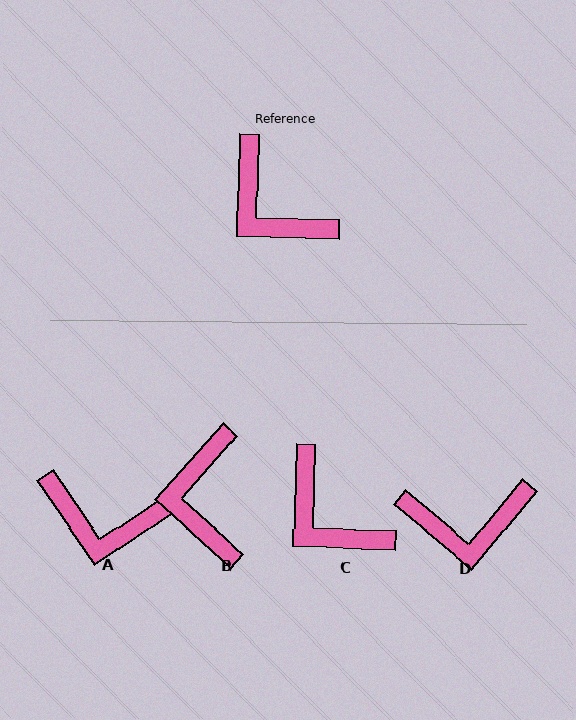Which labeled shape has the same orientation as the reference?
C.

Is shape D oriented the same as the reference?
No, it is off by about 52 degrees.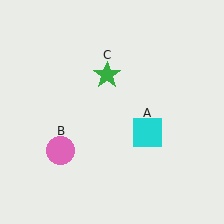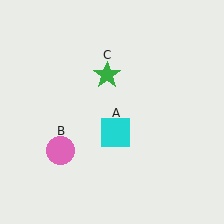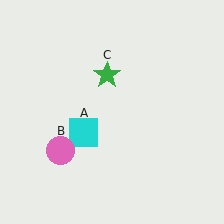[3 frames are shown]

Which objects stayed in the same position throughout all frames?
Pink circle (object B) and green star (object C) remained stationary.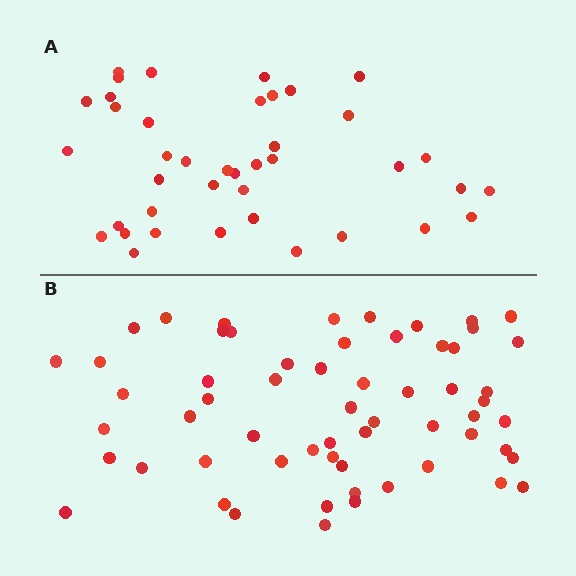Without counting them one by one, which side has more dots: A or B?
Region B (the bottom region) has more dots.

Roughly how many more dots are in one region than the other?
Region B has approximately 20 more dots than region A.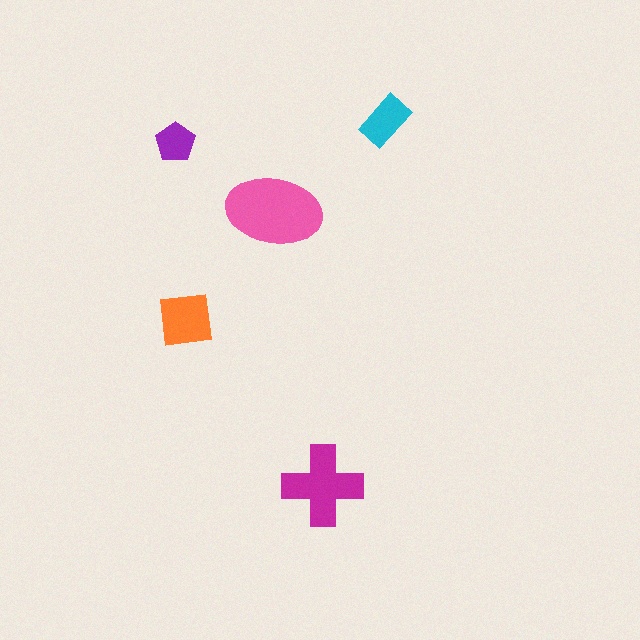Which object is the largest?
The pink ellipse.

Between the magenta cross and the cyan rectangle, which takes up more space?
The magenta cross.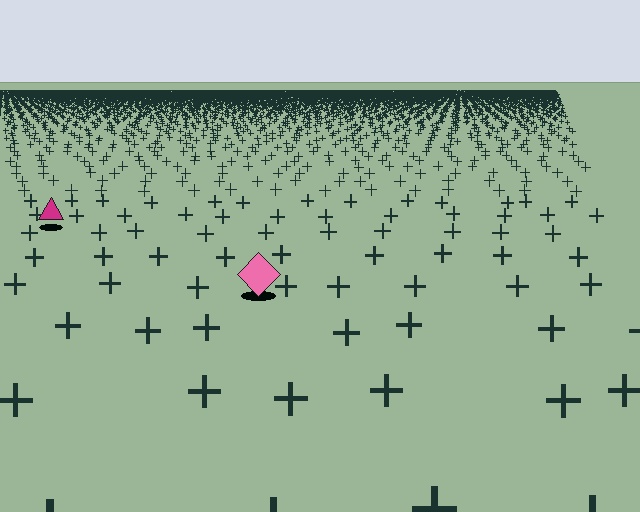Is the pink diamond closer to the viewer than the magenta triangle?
Yes. The pink diamond is closer — you can tell from the texture gradient: the ground texture is coarser near it.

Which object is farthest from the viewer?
The magenta triangle is farthest from the viewer. It appears smaller and the ground texture around it is denser.